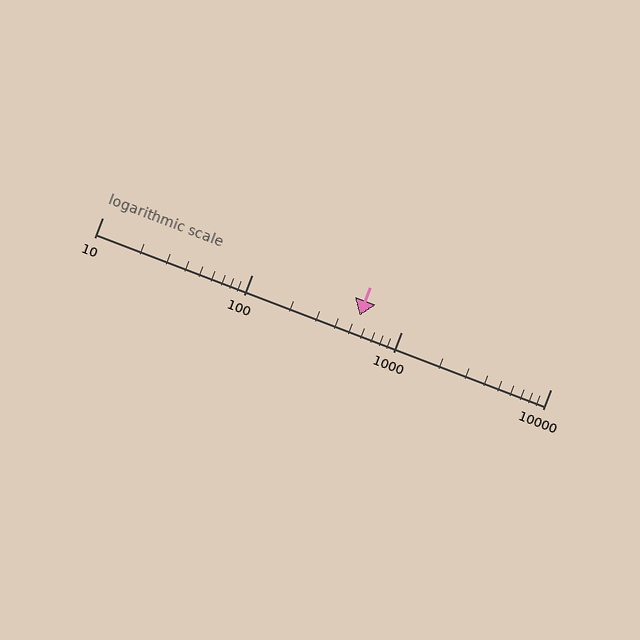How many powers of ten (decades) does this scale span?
The scale spans 3 decades, from 10 to 10000.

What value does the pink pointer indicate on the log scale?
The pointer indicates approximately 530.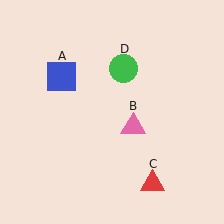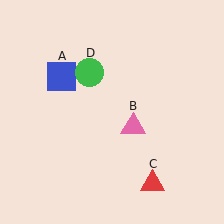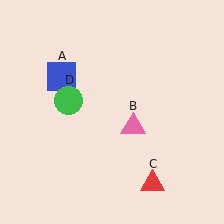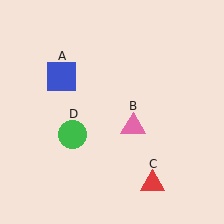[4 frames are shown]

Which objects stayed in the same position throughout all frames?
Blue square (object A) and pink triangle (object B) and red triangle (object C) remained stationary.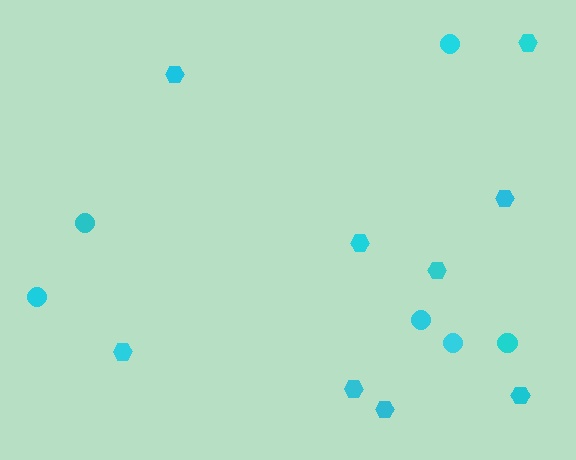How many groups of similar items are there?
There are 2 groups: one group of hexagons (9) and one group of circles (6).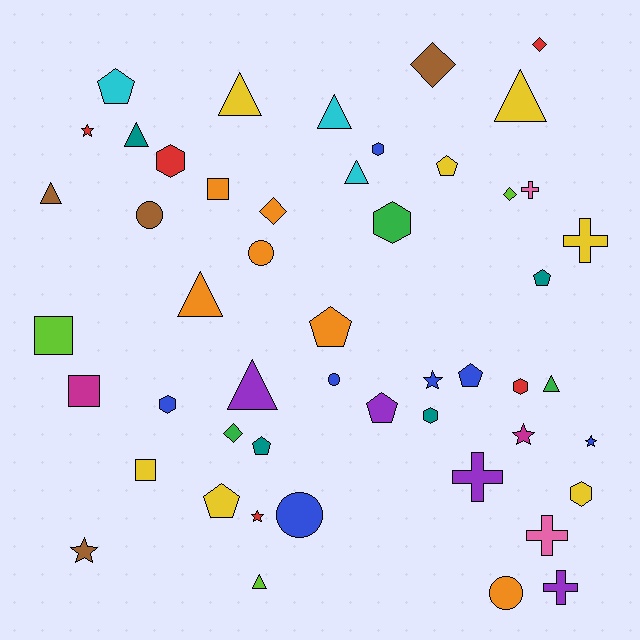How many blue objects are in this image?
There are 7 blue objects.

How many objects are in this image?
There are 50 objects.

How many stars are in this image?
There are 6 stars.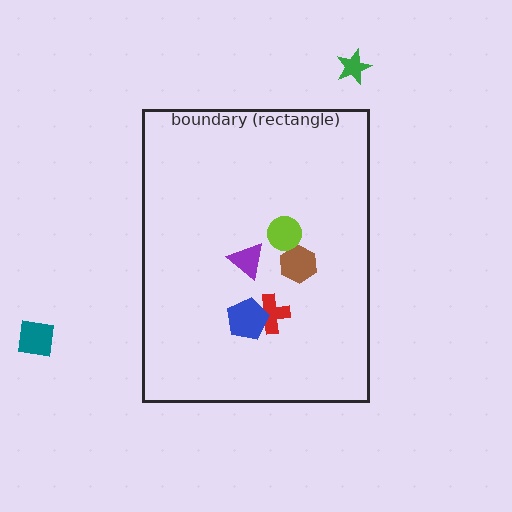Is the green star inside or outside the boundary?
Outside.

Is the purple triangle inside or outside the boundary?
Inside.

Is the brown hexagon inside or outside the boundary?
Inside.